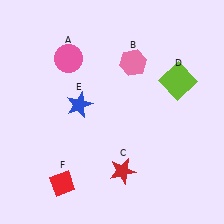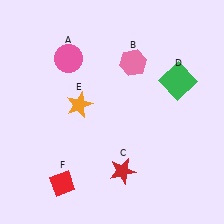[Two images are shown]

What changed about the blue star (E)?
In Image 1, E is blue. In Image 2, it changed to orange.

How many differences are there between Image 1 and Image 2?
There are 2 differences between the two images.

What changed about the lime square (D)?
In Image 1, D is lime. In Image 2, it changed to green.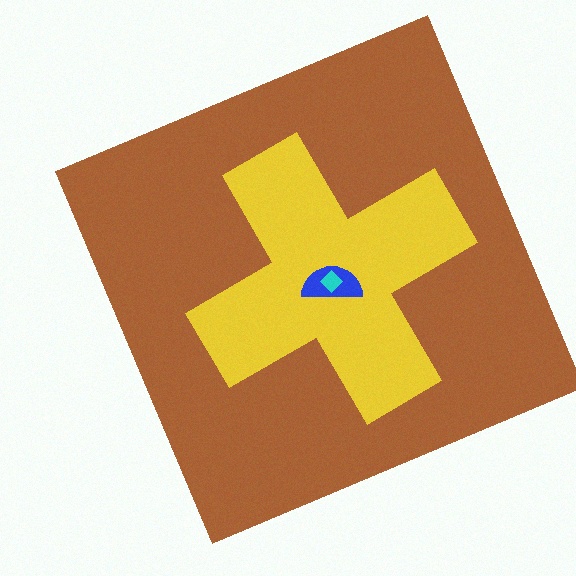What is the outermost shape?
The brown square.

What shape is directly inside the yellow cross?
The blue semicircle.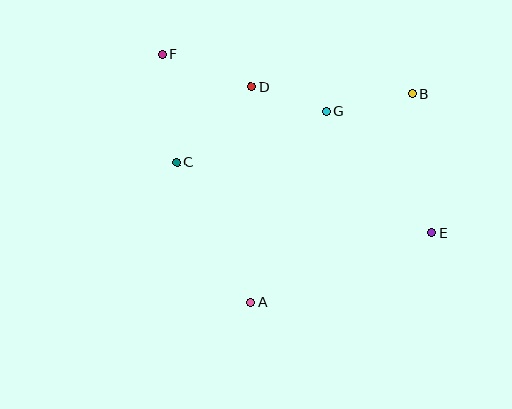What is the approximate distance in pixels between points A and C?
The distance between A and C is approximately 159 pixels.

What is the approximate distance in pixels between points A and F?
The distance between A and F is approximately 263 pixels.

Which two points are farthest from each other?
Points E and F are farthest from each other.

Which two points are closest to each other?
Points D and G are closest to each other.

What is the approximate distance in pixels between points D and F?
The distance between D and F is approximately 95 pixels.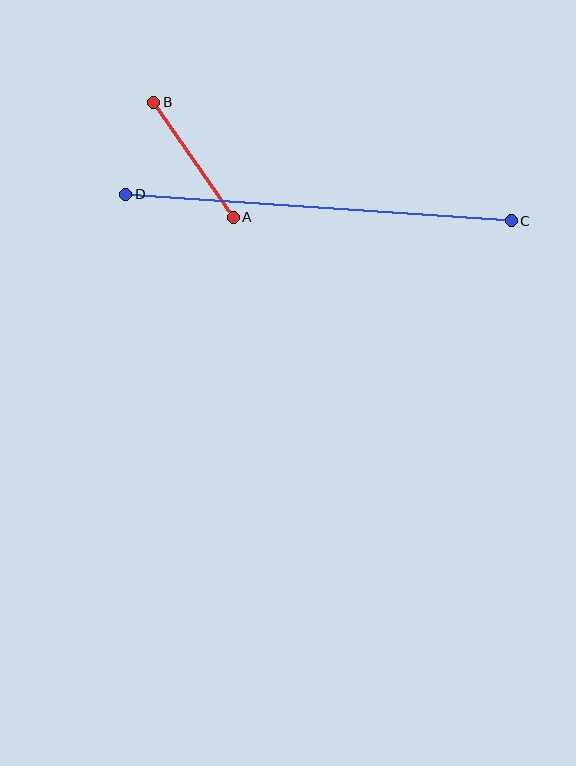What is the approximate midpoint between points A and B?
The midpoint is at approximately (193, 160) pixels.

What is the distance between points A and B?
The distance is approximately 140 pixels.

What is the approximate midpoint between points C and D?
The midpoint is at approximately (318, 208) pixels.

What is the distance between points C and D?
The distance is approximately 387 pixels.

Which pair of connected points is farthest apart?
Points C and D are farthest apart.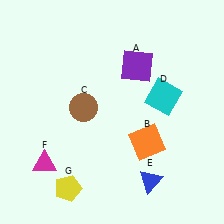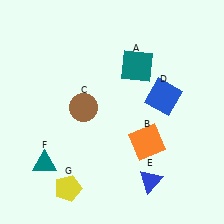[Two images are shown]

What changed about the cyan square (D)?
In Image 1, D is cyan. In Image 2, it changed to blue.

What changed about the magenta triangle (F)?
In Image 1, F is magenta. In Image 2, it changed to teal.